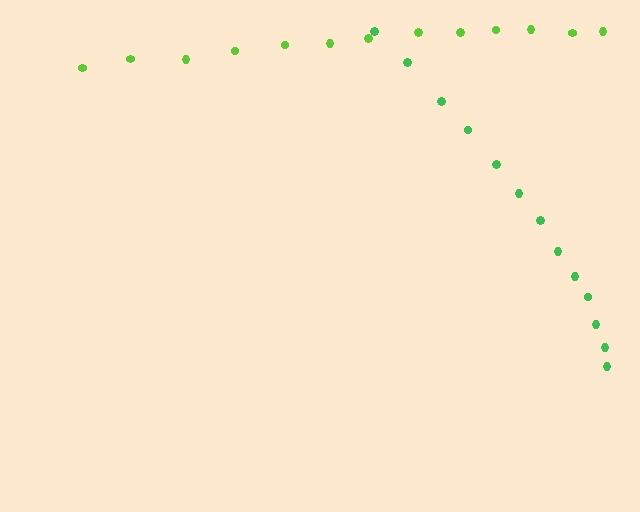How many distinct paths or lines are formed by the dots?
There are 2 distinct paths.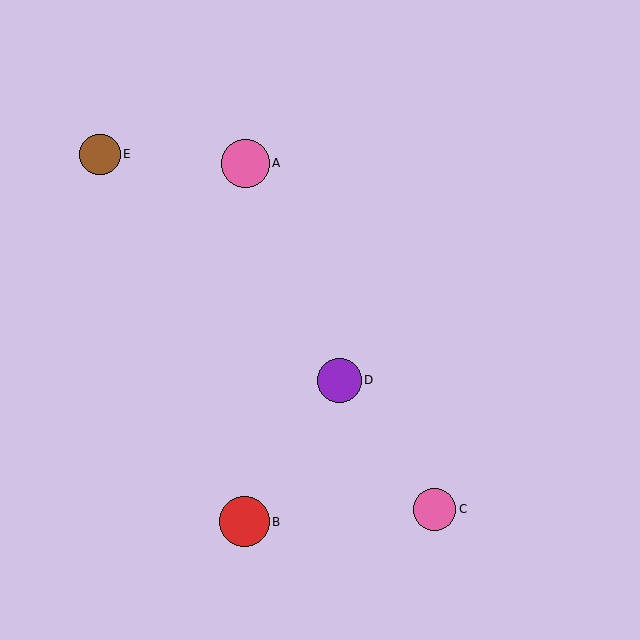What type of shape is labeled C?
Shape C is a pink circle.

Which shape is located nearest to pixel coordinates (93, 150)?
The brown circle (labeled E) at (100, 154) is nearest to that location.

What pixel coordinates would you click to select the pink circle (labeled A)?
Click at (245, 163) to select the pink circle A.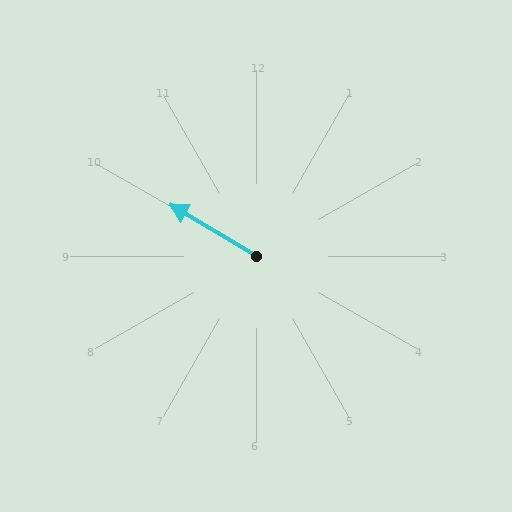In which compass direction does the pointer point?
Northwest.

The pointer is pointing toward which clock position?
Roughly 10 o'clock.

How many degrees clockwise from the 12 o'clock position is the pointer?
Approximately 301 degrees.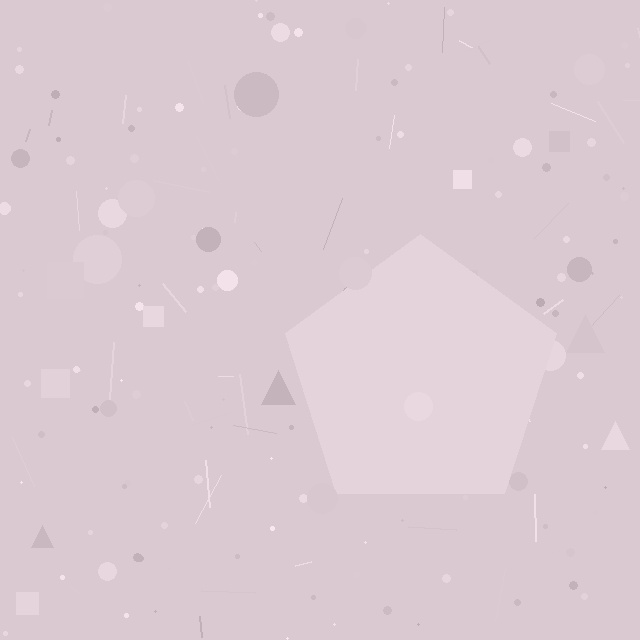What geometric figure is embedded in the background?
A pentagon is embedded in the background.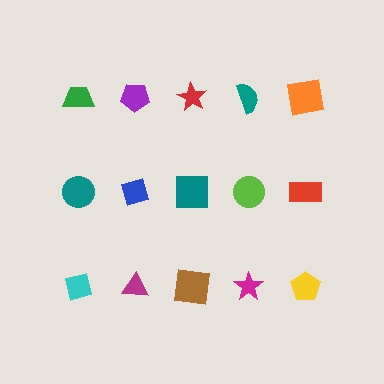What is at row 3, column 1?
A cyan square.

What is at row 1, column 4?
A teal semicircle.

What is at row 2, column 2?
A blue diamond.